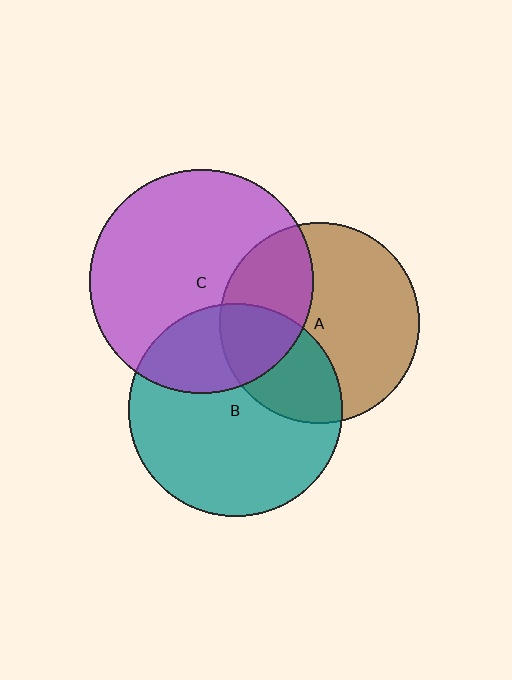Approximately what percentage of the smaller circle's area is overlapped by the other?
Approximately 30%.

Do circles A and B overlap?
Yes.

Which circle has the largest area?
Circle C (purple).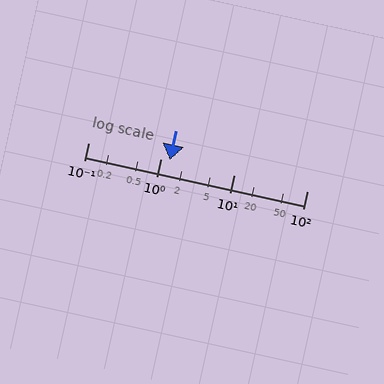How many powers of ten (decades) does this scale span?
The scale spans 3 decades, from 0.1 to 100.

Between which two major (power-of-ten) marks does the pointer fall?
The pointer is between 1 and 10.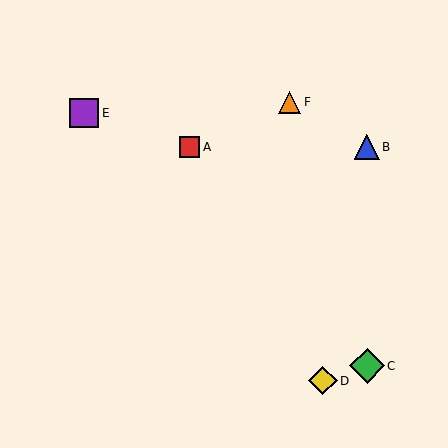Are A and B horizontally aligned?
Yes, both are at y≈147.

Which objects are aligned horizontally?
Objects A, B are aligned horizontally.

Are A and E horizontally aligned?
No, A is at y≈147 and E is at y≈113.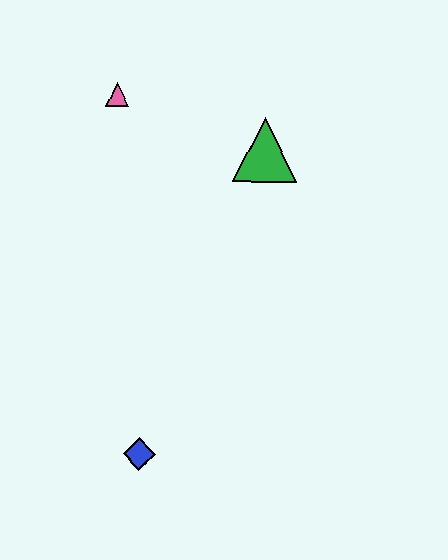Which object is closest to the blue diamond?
The green triangle is closest to the blue diamond.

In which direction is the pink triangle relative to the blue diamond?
The pink triangle is above the blue diamond.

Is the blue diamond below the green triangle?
Yes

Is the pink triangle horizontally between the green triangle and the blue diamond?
No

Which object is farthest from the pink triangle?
The blue diamond is farthest from the pink triangle.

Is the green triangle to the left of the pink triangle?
No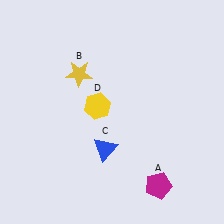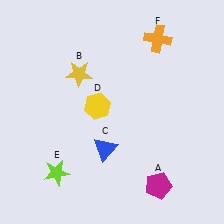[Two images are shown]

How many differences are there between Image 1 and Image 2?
There are 2 differences between the two images.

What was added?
A lime star (E), an orange cross (F) were added in Image 2.